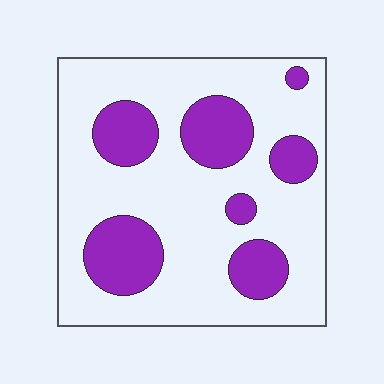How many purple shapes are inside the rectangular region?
7.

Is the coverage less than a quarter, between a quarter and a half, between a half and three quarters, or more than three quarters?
Between a quarter and a half.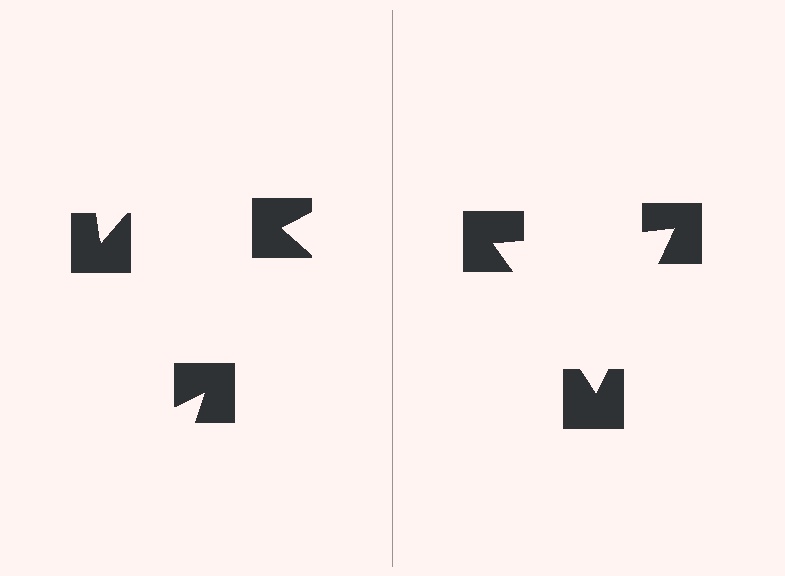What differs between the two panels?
The notched squares are positioned identically on both sides; only the wedge orientations differ. On the right they align to a triangle; on the left they are misaligned.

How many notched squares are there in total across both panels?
6 — 3 on each side.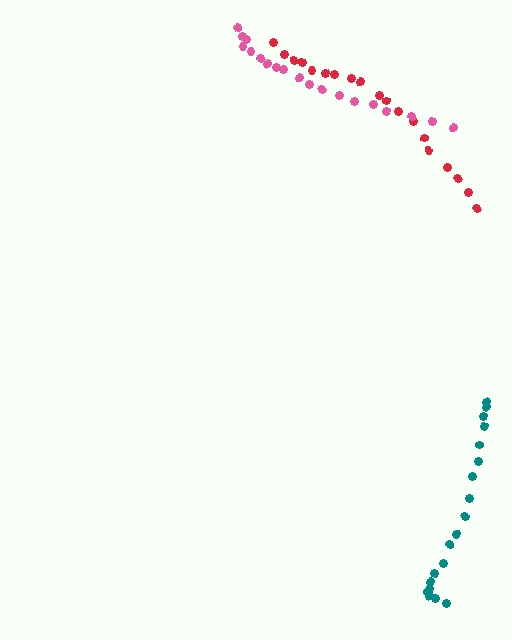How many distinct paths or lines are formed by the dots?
There are 3 distinct paths.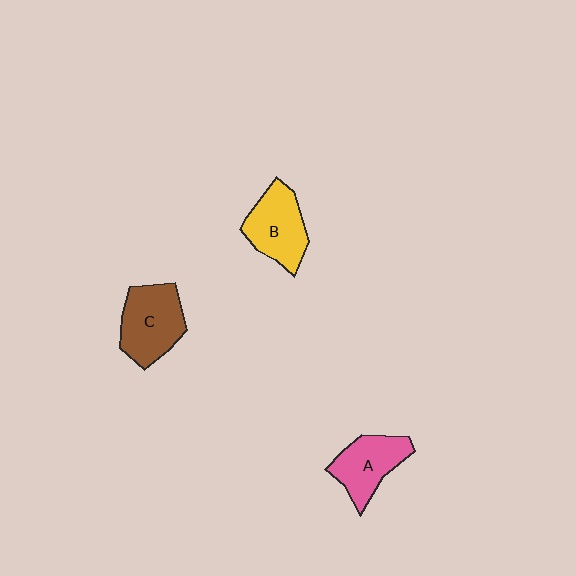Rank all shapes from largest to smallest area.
From largest to smallest: C (brown), B (yellow), A (pink).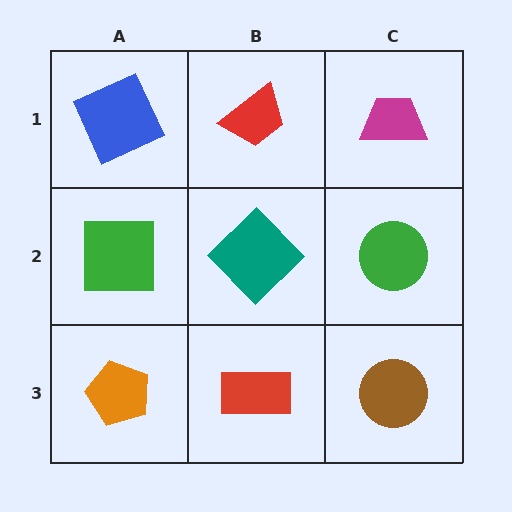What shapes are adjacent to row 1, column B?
A teal diamond (row 2, column B), a blue square (row 1, column A), a magenta trapezoid (row 1, column C).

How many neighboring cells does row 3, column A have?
2.